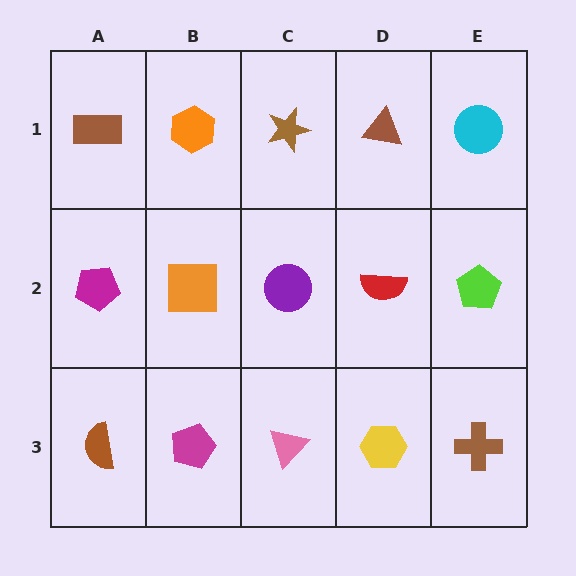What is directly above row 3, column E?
A lime pentagon.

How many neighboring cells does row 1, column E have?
2.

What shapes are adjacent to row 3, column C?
A purple circle (row 2, column C), a magenta pentagon (row 3, column B), a yellow hexagon (row 3, column D).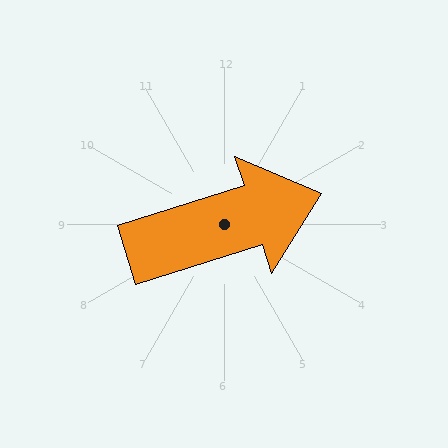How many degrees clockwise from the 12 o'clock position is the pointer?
Approximately 72 degrees.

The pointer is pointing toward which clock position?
Roughly 2 o'clock.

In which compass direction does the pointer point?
East.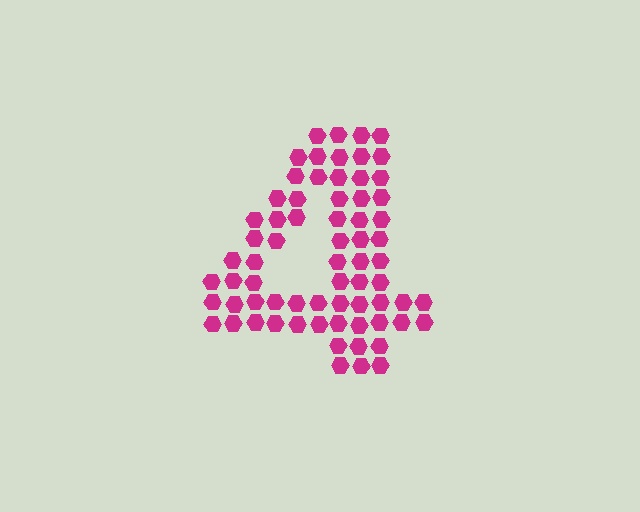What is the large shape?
The large shape is the digit 4.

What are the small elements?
The small elements are hexagons.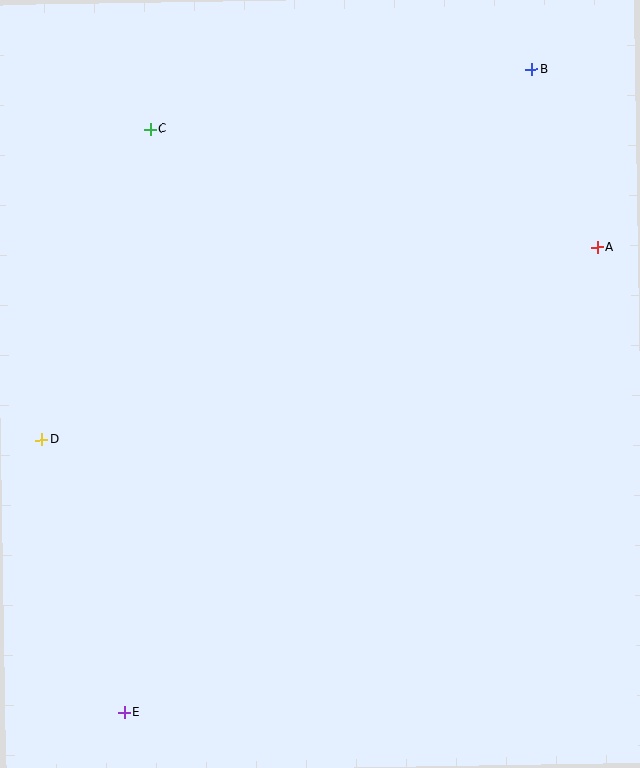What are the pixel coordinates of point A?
Point A is at (597, 247).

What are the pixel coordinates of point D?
Point D is at (42, 440).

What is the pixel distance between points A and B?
The distance between A and B is 189 pixels.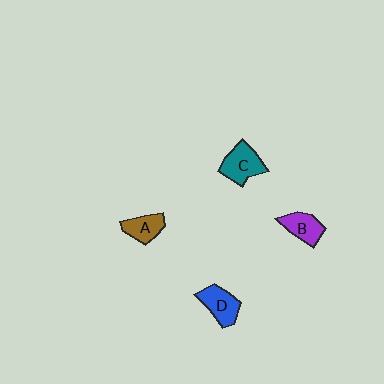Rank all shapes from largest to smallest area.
From largest to smallest: C (teal), D (blue), B (purple), A (brown).